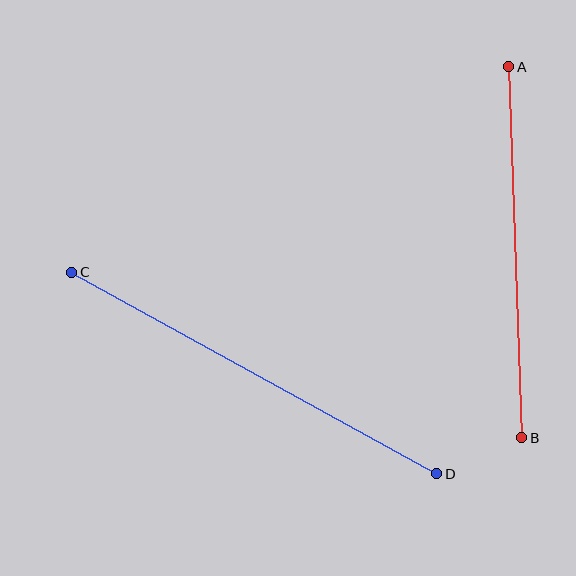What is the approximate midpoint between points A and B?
The midpoint is at approximately (515, 252) pixels.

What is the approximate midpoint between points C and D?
The midpoint is at approximately (254, 373) pixels.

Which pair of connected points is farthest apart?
Points C and D are farthest apart.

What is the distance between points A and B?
The distance is approximately 371 pixels.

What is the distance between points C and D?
The distance is approximately 417 pixels.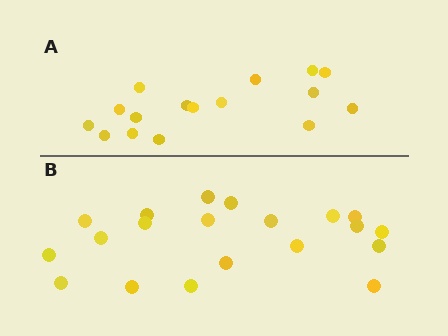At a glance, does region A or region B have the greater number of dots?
Region B (the bottom region) has more dots.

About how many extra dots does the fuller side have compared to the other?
Region B has about 4 more dots than region A.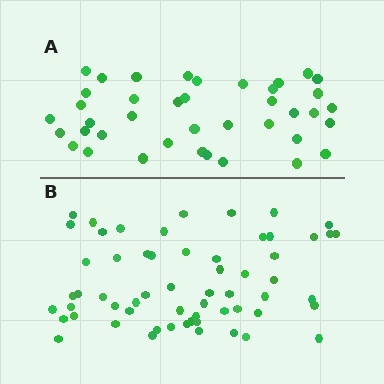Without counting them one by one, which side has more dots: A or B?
Region B (the bottom region) has more dots.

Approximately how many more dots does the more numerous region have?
Region B has approximately 20 more dots than region A.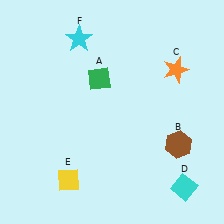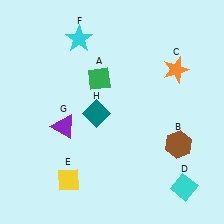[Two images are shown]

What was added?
A purple triangle (G), a teal diamond (H) were added in Image 2.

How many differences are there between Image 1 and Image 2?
There are 2 differences between the two images.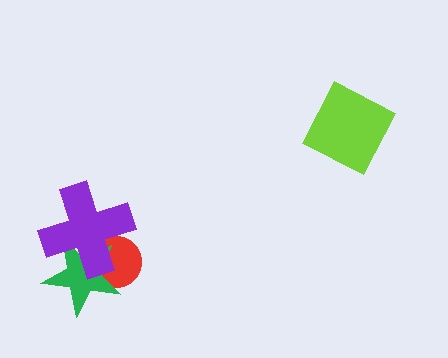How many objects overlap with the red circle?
2 objects overlap with the red circle.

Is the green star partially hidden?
Yes, it is partially covered by another shape.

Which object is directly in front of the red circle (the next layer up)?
The green star is directly in front of the red circle.